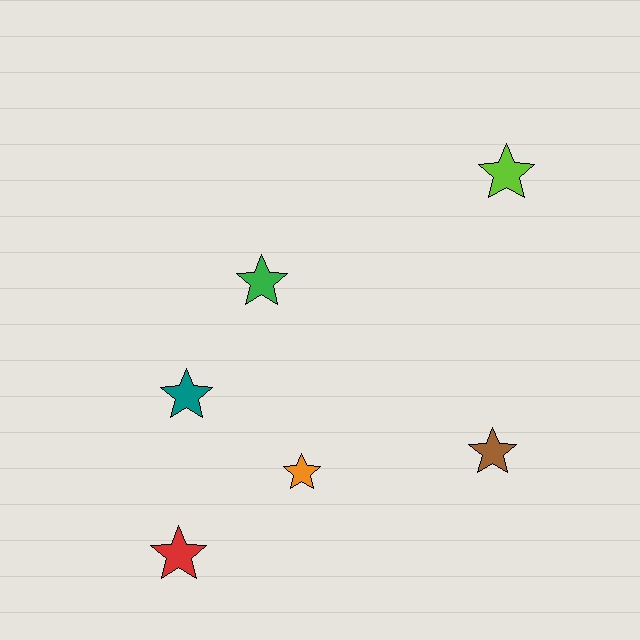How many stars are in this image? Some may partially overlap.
There are 6 stars.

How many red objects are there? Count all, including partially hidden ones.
There is 1 red object.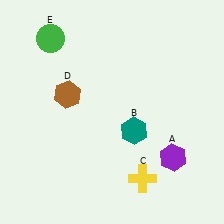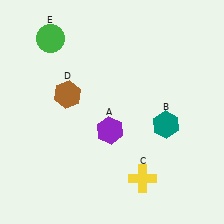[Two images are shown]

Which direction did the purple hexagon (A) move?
The purple hexagon (A) moved left.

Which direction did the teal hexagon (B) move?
The teal hexagon (B) moved right.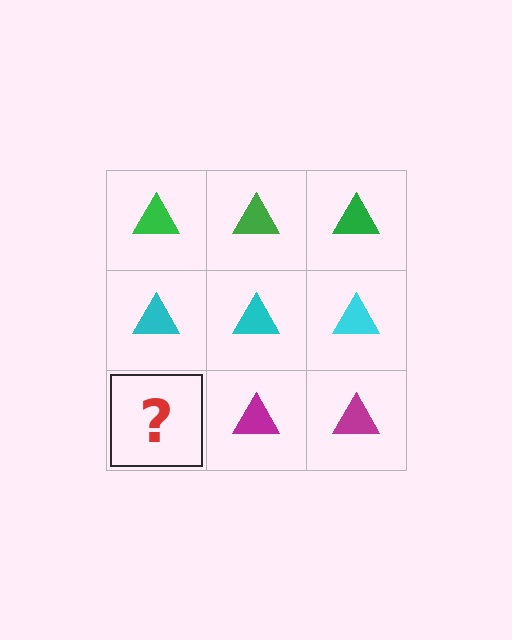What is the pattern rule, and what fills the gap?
The rule is that each row has a consistent color. The gap should be filled with a magenta triangle.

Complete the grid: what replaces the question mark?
The question mark should be replaced with a magenta triangle.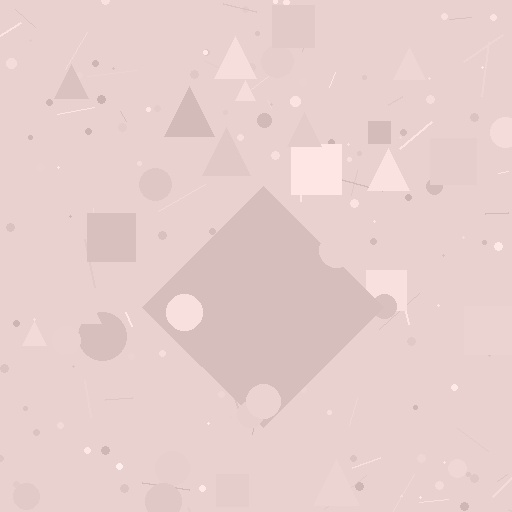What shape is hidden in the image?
A diamond is hidden in the image.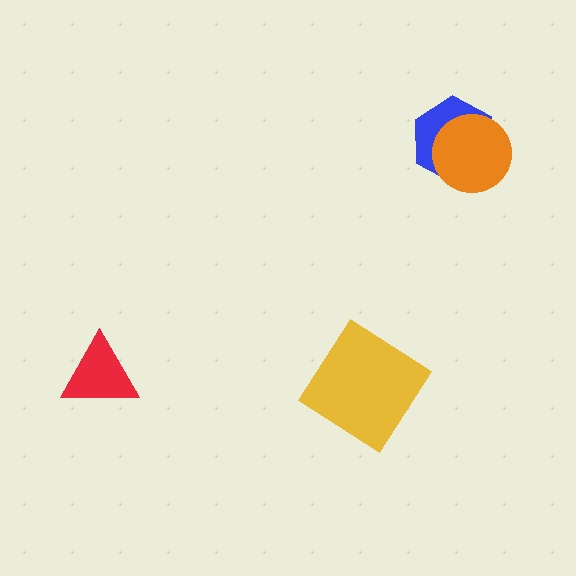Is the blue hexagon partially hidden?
Yes, it is partially covered by another shape.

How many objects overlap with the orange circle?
1 object overlaps with the orange circle.